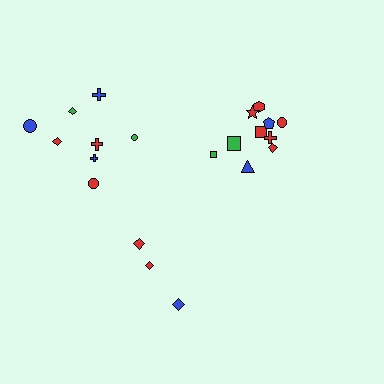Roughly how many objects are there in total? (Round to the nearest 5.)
Roughly 20 objects in total.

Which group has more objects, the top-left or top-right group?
The top-right group.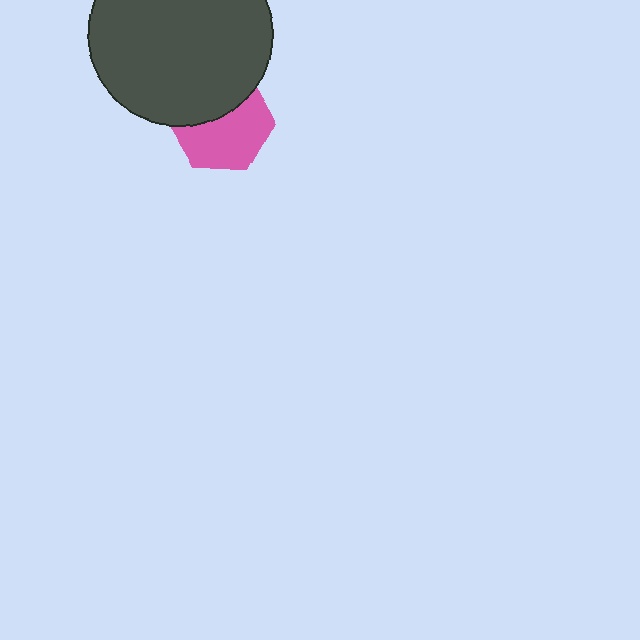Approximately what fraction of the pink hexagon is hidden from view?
Roughly 40% of the pink hexagon is hidden behind the dark gray circle.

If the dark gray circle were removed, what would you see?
You would see the complete pink hexagon.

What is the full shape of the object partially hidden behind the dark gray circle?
The partially hidden object is a pink hexagon.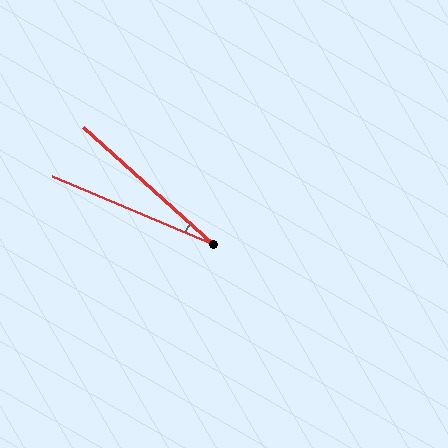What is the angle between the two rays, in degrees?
Approximately 19 degrees.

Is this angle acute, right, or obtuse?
It is acute.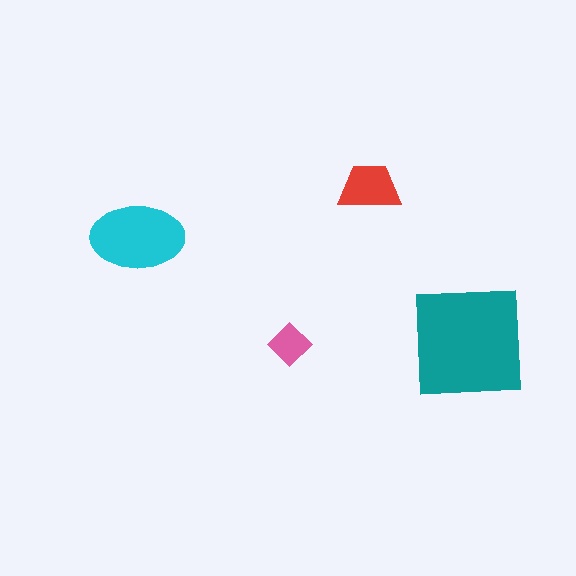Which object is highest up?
The red trapezoid is topmost.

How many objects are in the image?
There are 4 objects in the image.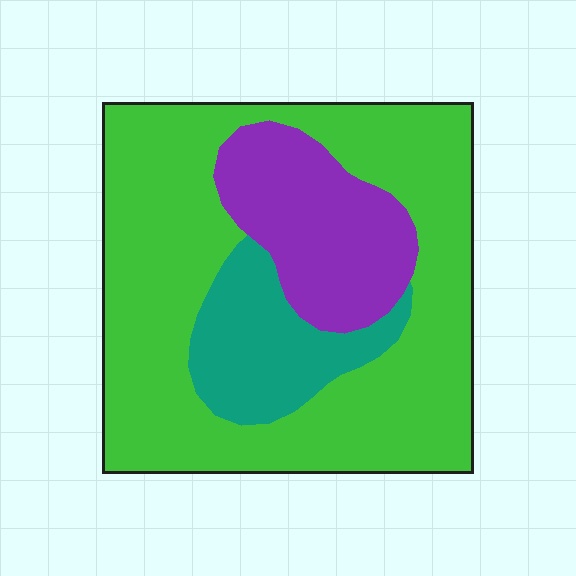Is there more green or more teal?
Green.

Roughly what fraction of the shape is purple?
Purple takes up less than a quarter of the shape.